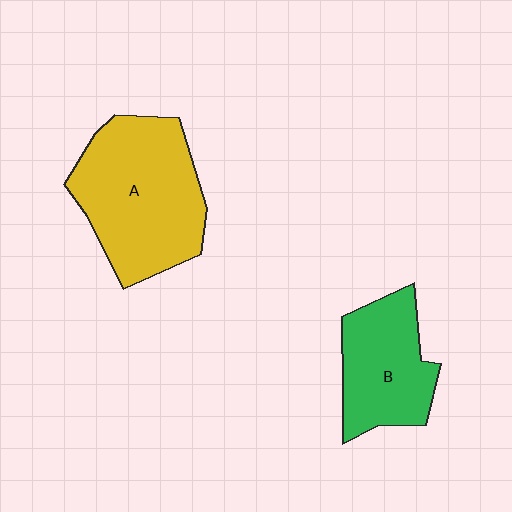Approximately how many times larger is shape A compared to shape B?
Approximately 1.5 times.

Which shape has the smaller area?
Shape B (green).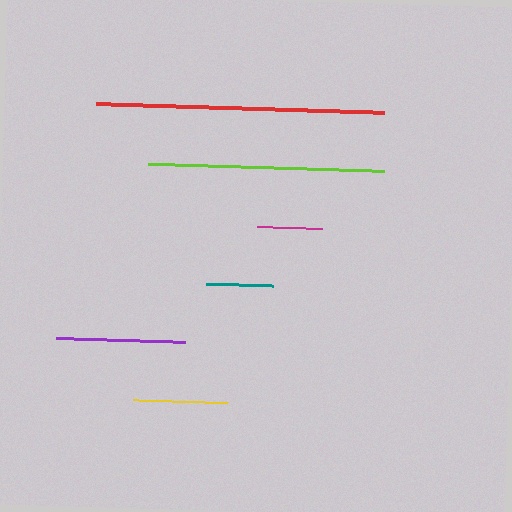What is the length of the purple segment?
The purple segment is approximately 129 pixels long.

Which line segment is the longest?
The red line is the longest at approximately 289 pixels.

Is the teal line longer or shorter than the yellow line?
The yellow line is longer than the teal line.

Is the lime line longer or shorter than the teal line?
The lime line is longer than the teal line.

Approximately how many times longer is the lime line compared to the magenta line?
The lime line is approximately 3.6 times the length of the magenta line.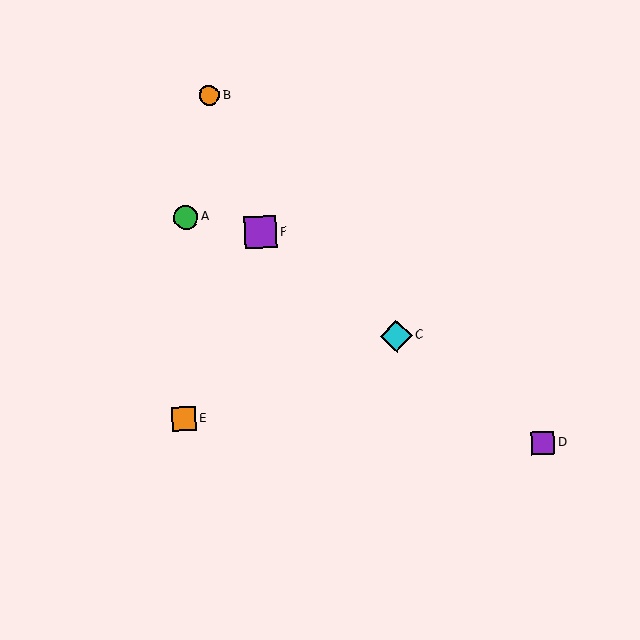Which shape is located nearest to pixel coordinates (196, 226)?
The green circle (labeled A) at (186, 217) is nearest to that location.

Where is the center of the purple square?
The center of the purple square is at (260, 232).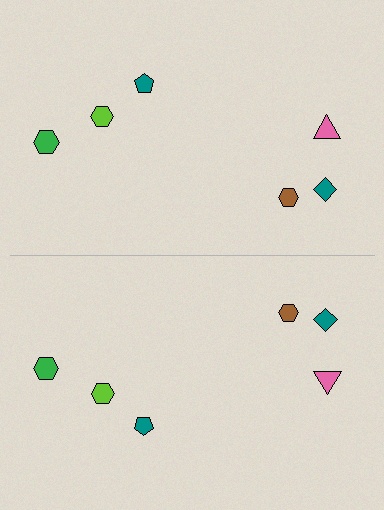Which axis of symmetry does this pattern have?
The pattern has a horizontal axis of symmetry running through the center of the image.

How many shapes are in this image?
There are 12 shapes in this image.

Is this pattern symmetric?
Yes, this pattern has bilateral (reflection) symmetry.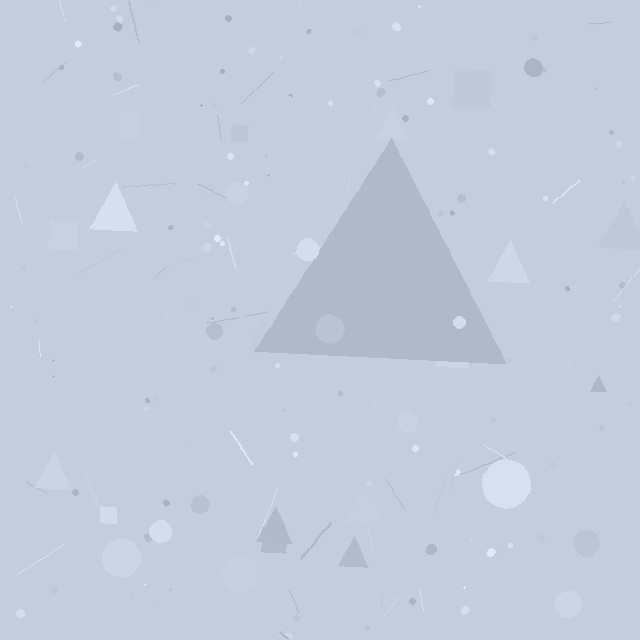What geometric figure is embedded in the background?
A triangle is embedded in the background.